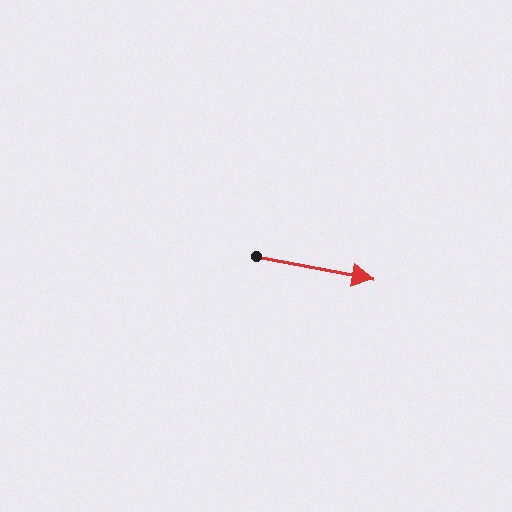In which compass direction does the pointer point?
East.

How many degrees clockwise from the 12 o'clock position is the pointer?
Approximately 101 degrees.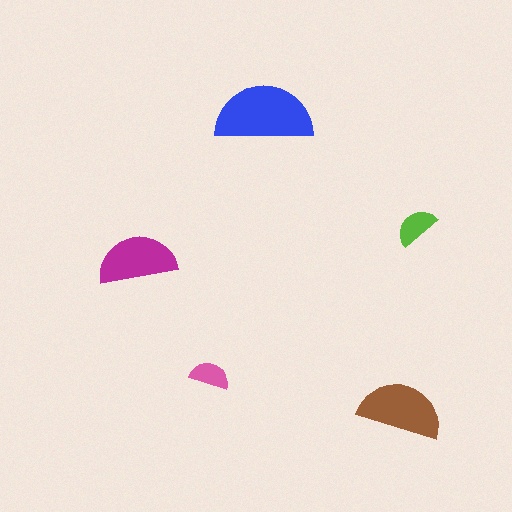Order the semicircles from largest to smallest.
the blue one, the brown one, the magenta one, the lime one, the pink one.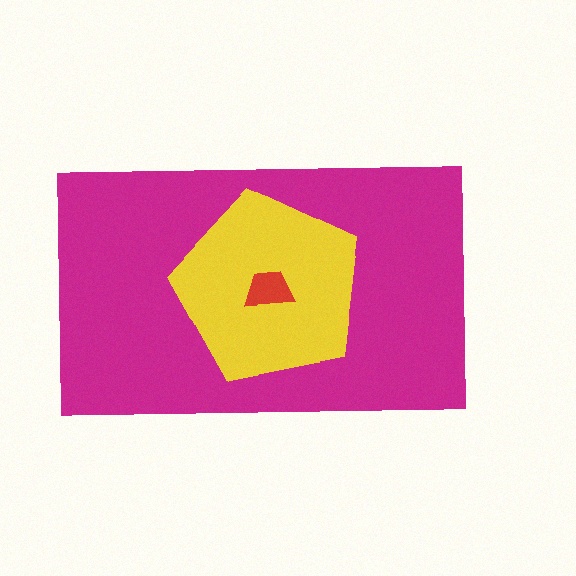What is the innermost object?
The red trapezoid.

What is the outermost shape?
The magenta rectangle.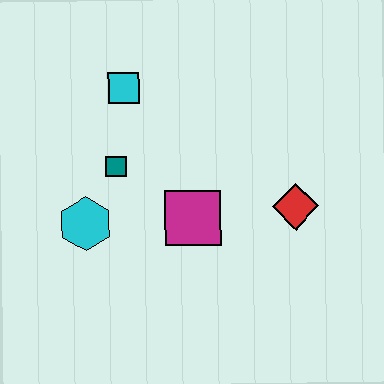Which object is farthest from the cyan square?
The red diamond is farthest from the cyan square.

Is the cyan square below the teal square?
No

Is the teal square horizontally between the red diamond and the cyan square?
No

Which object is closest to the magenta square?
The teal square is closest to the magenta square.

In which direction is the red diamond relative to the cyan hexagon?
The red diamond is to the right of the cyan hexagon.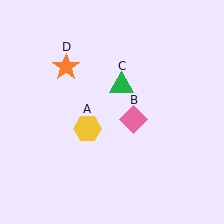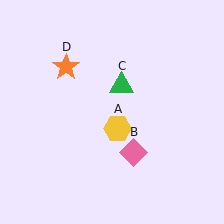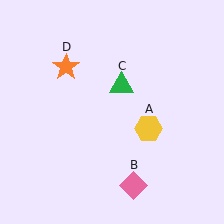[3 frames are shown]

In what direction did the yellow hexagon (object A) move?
The yellow hexagon (object A) moved right.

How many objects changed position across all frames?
2 objects changed position: yellow hexagon (object A), pink diamond (object B).